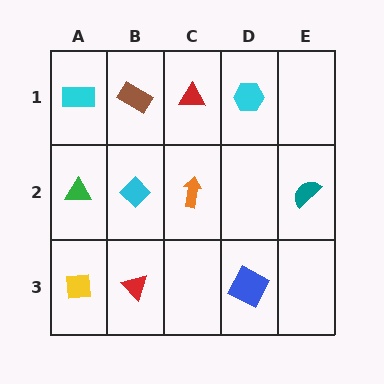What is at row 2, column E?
A teal semicircle.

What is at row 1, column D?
A cyan hexagon.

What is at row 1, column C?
A red triangle.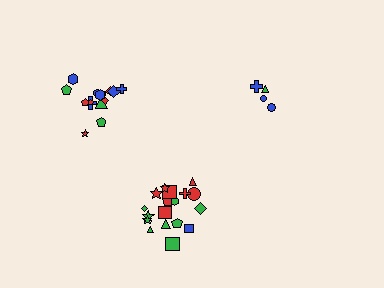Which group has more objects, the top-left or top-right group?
The top-left group.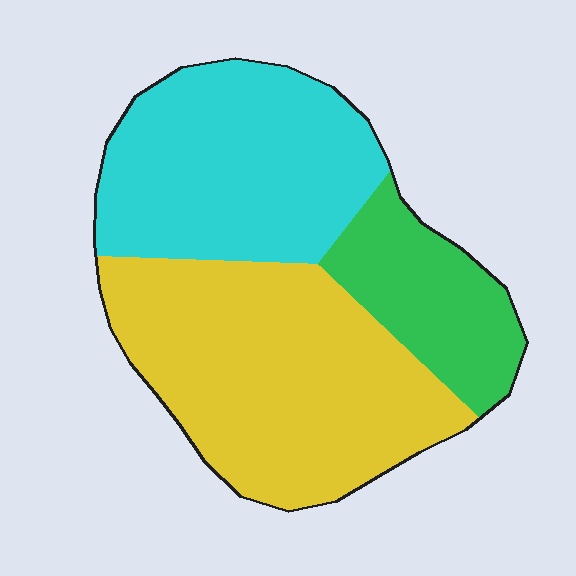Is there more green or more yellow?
Yellow.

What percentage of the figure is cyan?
Cyan covers roughly 35% of the figure.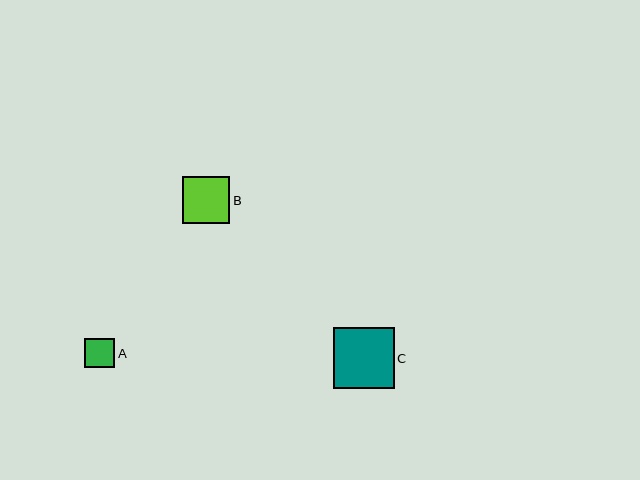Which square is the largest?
Square C is the largest with a size of approximately 61 pixels.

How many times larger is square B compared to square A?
Square B is approximately 1.6 times the size of square A.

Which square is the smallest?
Square A is the smallest with a size of approximately 30 pixels.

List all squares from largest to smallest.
From largest to smallest: C, B, A.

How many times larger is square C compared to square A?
Square C is approximately 2.0 times the size of square A.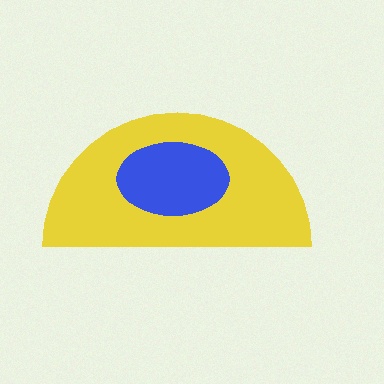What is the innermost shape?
The blue ellipse.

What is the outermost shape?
The yellow semicircle.